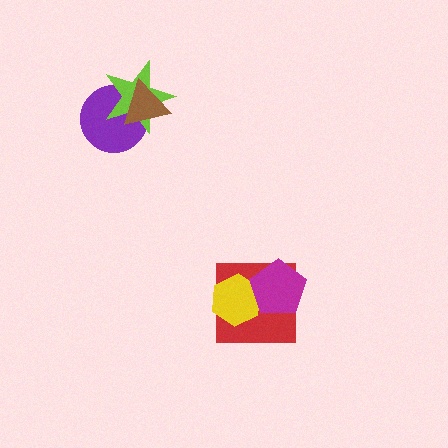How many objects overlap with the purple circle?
2 objects overlap with the purple circle.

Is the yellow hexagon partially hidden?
Yes, it is partially covered by another shape.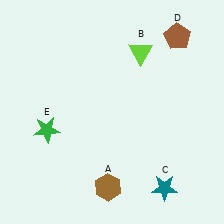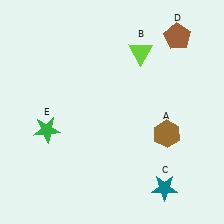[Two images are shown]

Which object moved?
The brown hexagon (A) moved right.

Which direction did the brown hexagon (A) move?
The brown hexagon (A) moved right.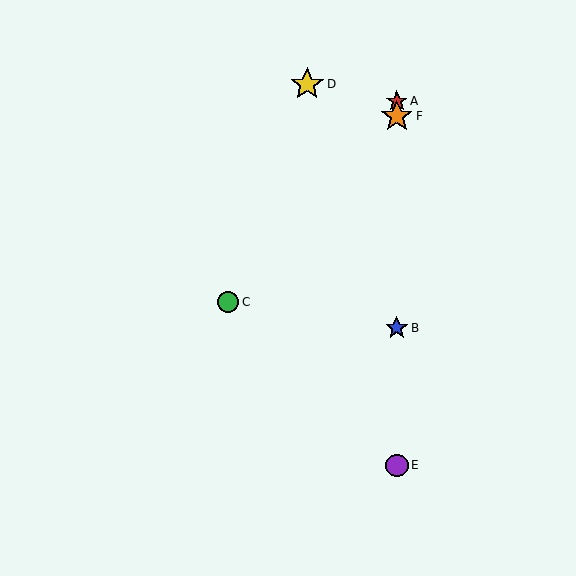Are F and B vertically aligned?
Yes, both are at x≈397.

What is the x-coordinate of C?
Object C is at x≈228.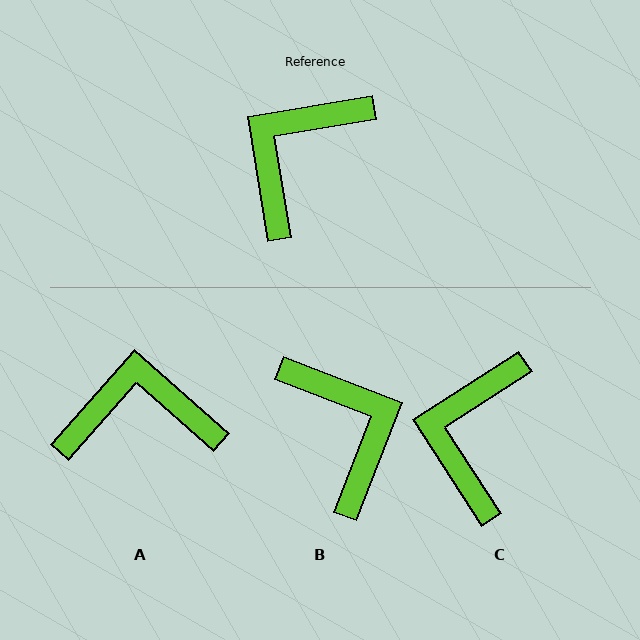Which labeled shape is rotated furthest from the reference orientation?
B, about 120 degrees away.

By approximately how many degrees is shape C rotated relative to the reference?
Approximately 23 degrees counter-clockwise.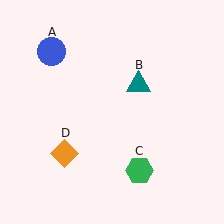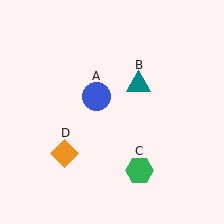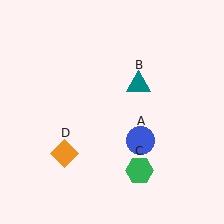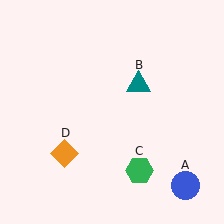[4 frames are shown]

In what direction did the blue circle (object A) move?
The blue circle (object A) moved down and to the right.